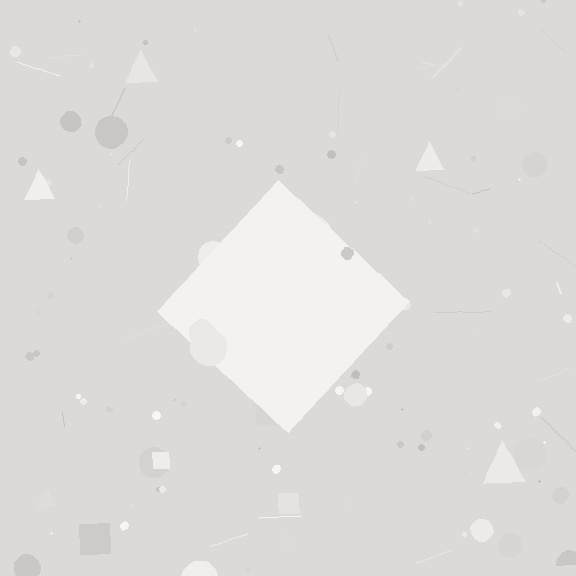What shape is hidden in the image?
A diamond is hidden in the image.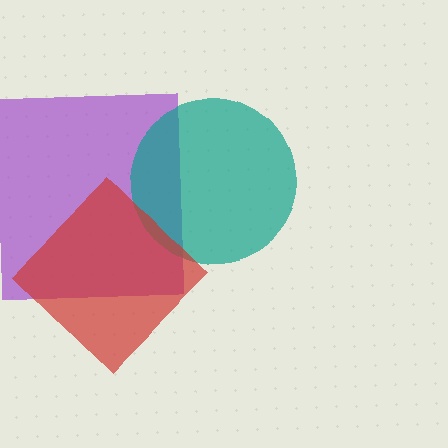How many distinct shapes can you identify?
There are 3 distinct shapes: a purple square, a teal circle, a red diamond.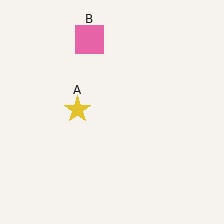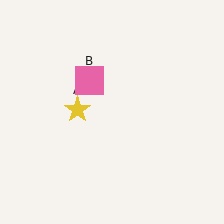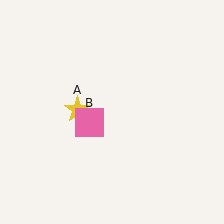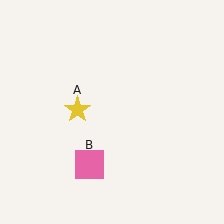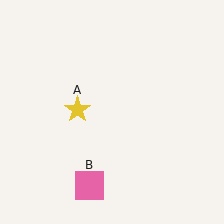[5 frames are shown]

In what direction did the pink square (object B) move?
The pink square (object B) moved down.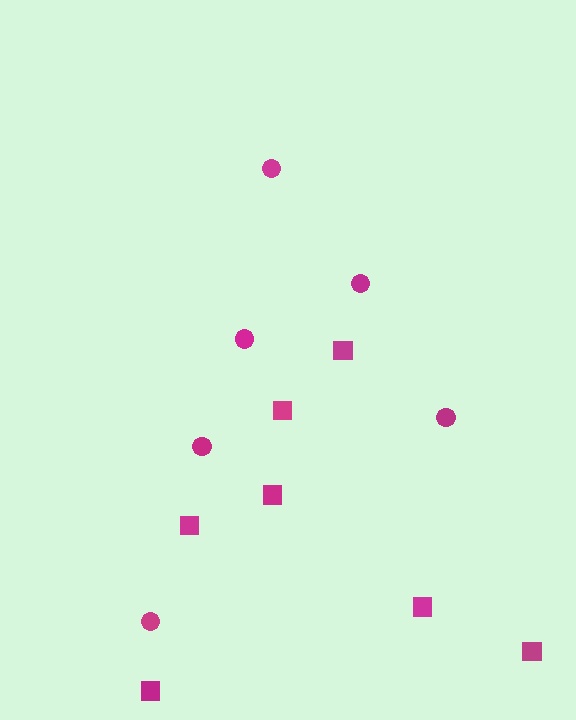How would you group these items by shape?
There are 2 groups: one group of squares (7) and one group of circles (6).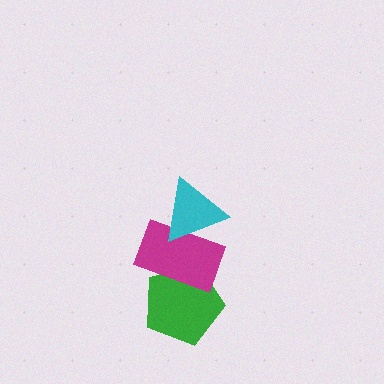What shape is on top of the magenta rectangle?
The cyan triangle is on top of the magenta rectangle.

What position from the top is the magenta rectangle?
The magenta rectangle is 2nd from the top.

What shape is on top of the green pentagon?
The magenta rectangle is on top of the green pentagon.